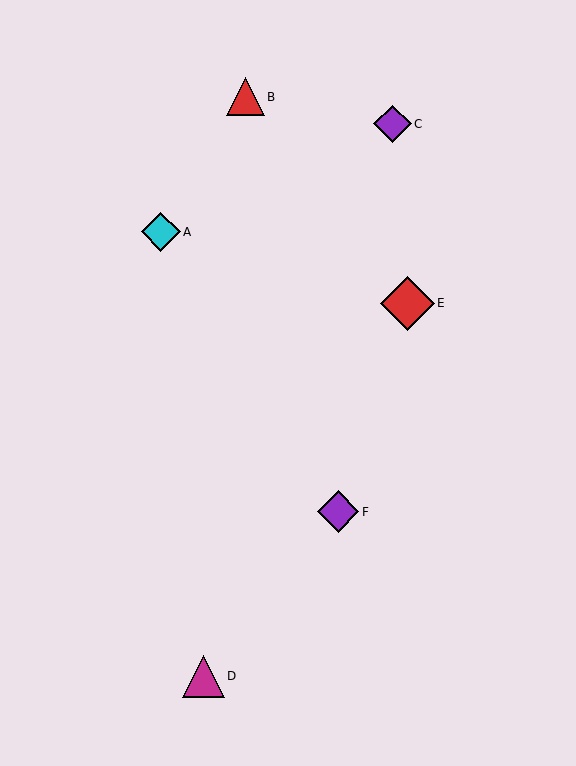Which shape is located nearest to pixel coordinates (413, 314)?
The red diamond (labeled E) at (407, 303) is nearest to that location.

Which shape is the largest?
The red diamond (labeled E) is the largest.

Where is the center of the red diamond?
The center of the red diamond is at (407, 303).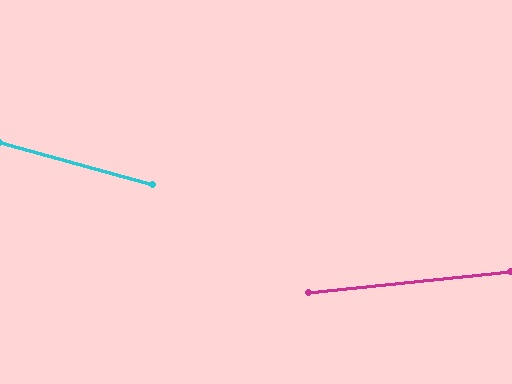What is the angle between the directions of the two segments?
Approximately 21 degrees.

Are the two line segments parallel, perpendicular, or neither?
Neither parallel nor perpendicular — they differ by about 21°.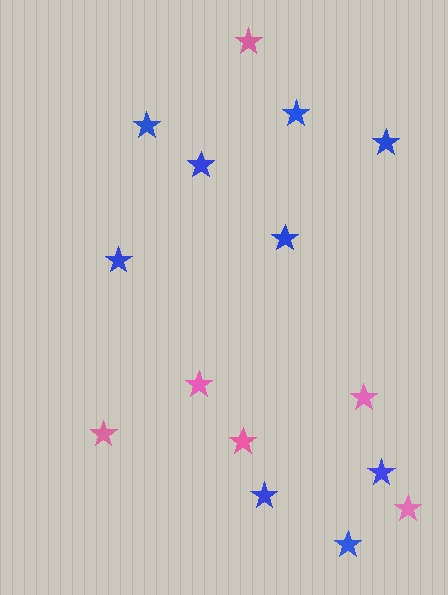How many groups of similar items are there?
There are 2 groups: one group of blue stars (9) and one group of pink stars (6).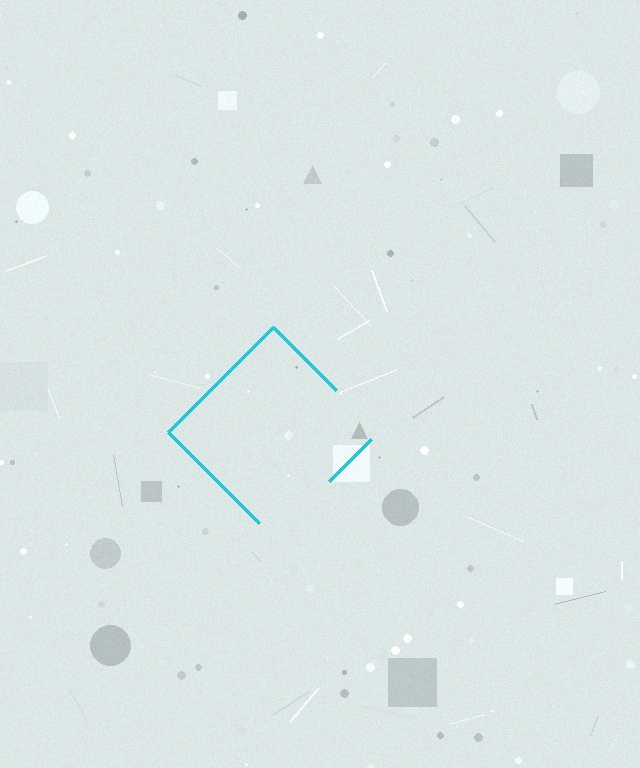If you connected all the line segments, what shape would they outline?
They would outline a diamond.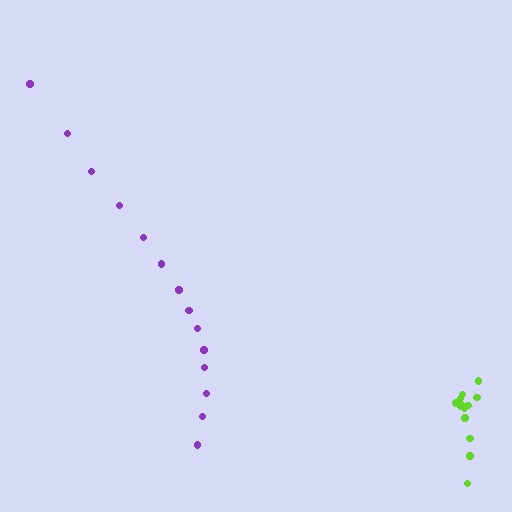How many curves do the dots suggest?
There are 2 distinct paths.